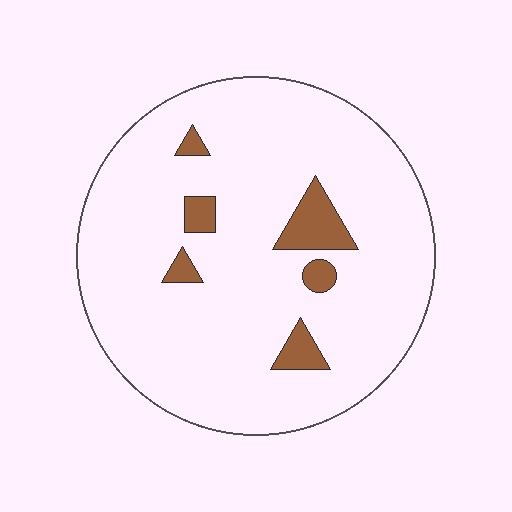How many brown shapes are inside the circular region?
6.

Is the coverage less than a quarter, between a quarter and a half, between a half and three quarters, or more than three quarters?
Less than a quarter.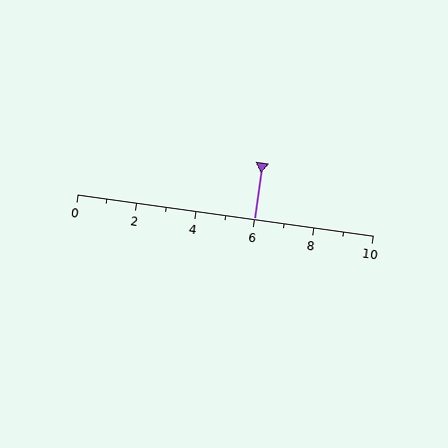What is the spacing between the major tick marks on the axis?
The major ticks are spaced 2 apart.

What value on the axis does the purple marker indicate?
The marker indicates approximately 6.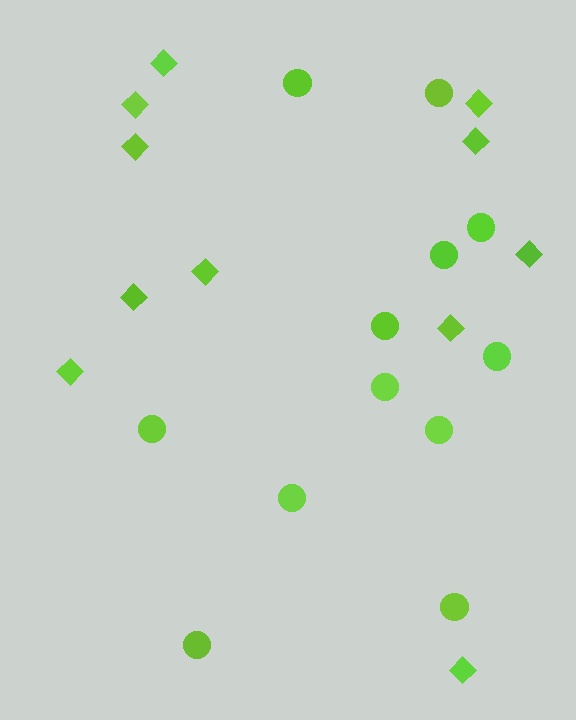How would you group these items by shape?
There are 2 groups: one group of circles (12) and one group of diamonds (11).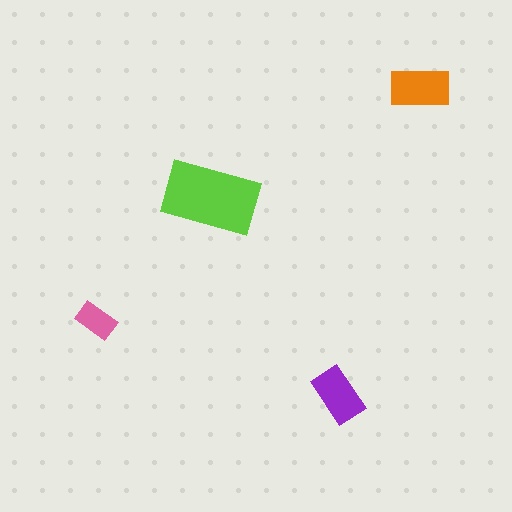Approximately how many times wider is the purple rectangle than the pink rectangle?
About 1.5 times wider.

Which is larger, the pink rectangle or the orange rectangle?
The orange one.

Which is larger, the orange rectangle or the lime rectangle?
The lime one.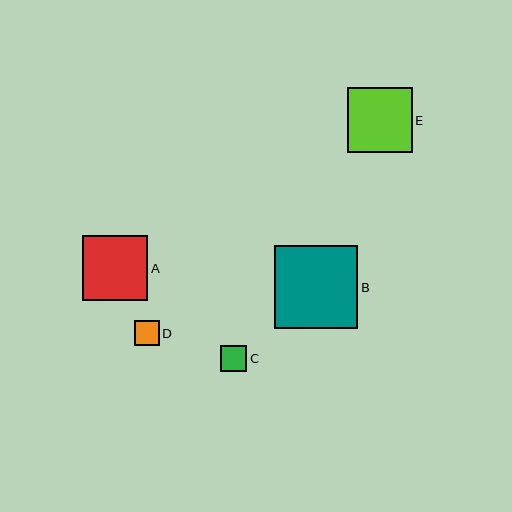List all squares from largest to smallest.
From largest to smallest: B, A, E, C, D.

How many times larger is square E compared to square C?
Square E is approximately 2.5 times the size of square C.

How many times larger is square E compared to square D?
Square E is approximately 2.6 times the size of square D.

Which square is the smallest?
Square D is the smallest with a size of approximately 25 pixels.